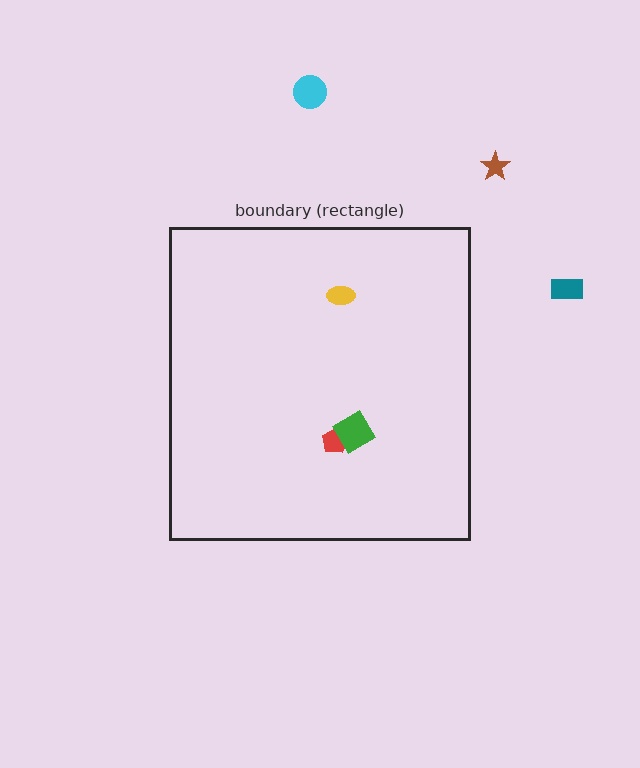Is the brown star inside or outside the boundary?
Outside.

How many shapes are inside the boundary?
3 inside, 3 outside.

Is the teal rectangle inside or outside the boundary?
Outside.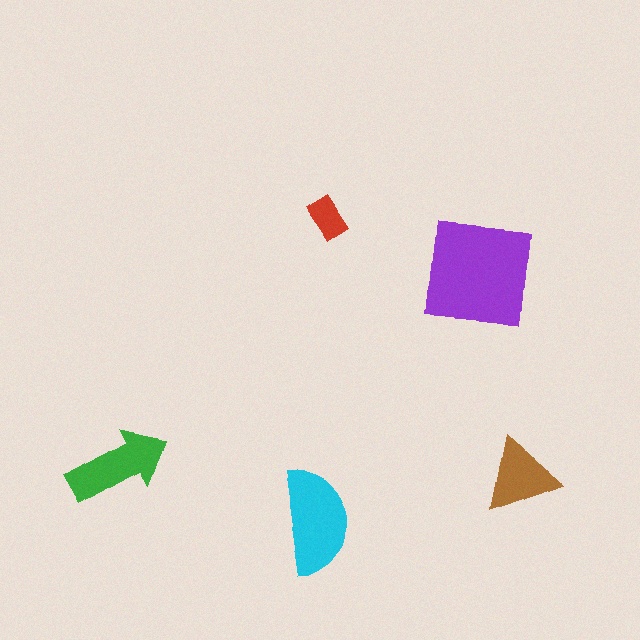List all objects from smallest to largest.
The red rectangle, the brown triangle, the green arrow, the cyan semicircle, the purple square.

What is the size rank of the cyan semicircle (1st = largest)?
2nd.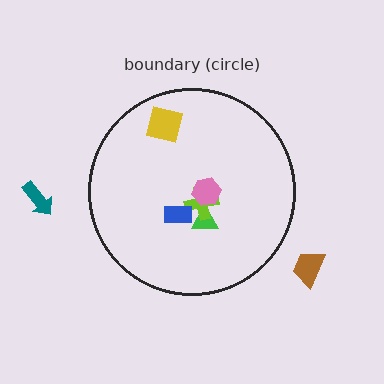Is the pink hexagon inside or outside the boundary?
Inside.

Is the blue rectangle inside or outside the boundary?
Inside.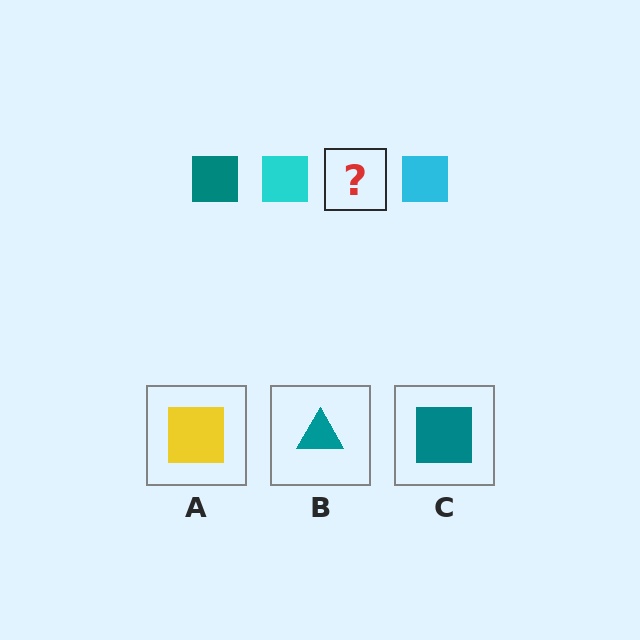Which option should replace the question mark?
Option C.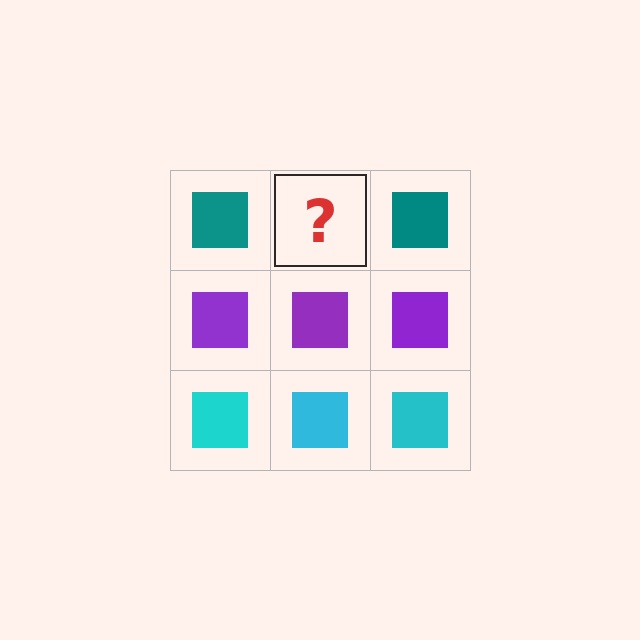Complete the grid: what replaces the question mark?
The question mark should be replaced with a teal square.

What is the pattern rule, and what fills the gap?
The rule is that each row has a consistent color. The gap should be filled with a teal square.